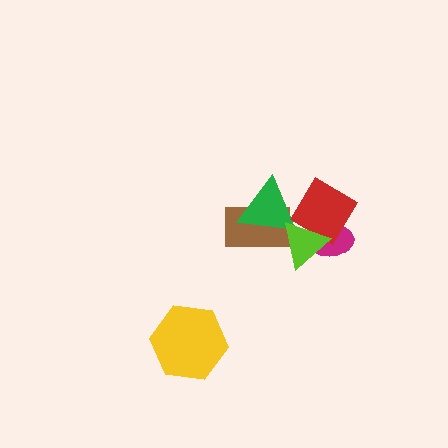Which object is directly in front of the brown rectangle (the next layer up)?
The green triangle is directly in front of the brown rectangle.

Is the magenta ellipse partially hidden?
Yes, it is partially covered by another shape.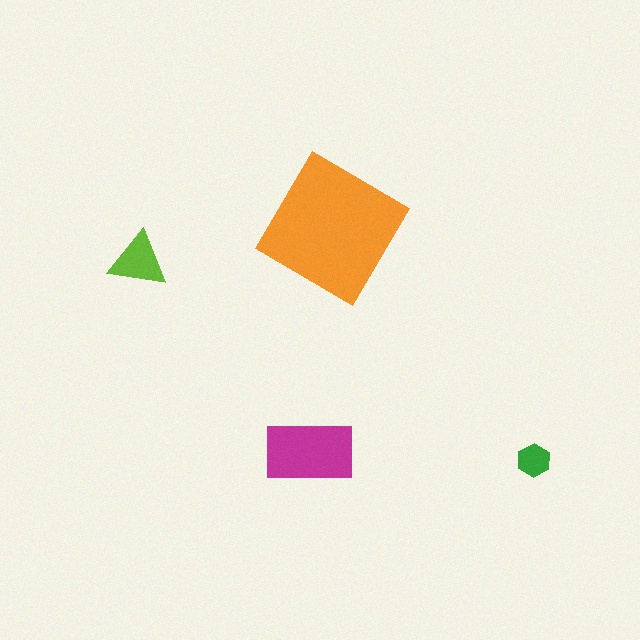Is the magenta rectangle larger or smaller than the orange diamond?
Smaller.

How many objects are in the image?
There are 4 objects in the image.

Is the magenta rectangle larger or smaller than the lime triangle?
Larger.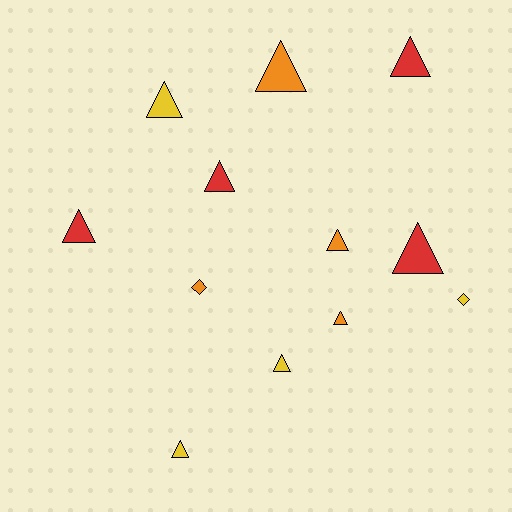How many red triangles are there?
There are 4 red triangles.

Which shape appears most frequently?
Triangle, with 10 objects.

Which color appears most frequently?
Red, with 4 objects.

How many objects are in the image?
There are 12 objects.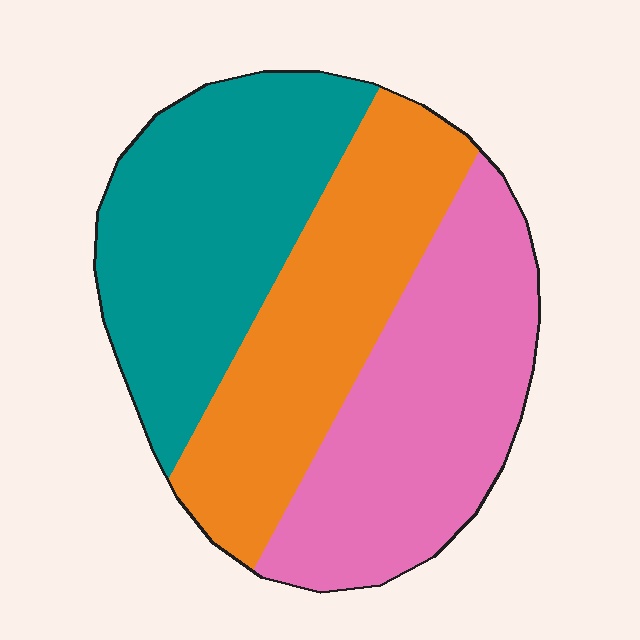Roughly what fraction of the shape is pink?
Pink covers 35% of the shape.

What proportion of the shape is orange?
Orange covers about 30% of the shape.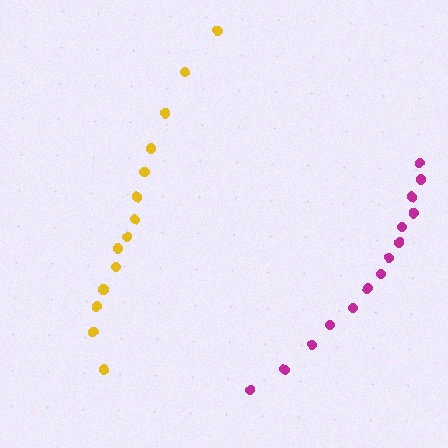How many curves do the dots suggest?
There are 2 distinct paths.